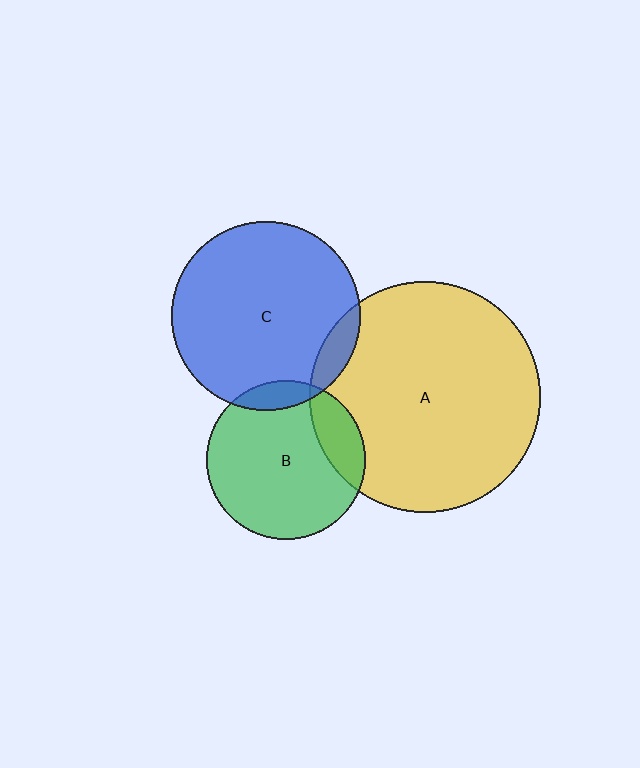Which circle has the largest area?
Circle A (yellow).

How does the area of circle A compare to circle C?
Approximately 1.5 times.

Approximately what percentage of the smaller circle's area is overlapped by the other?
Approximately 10%.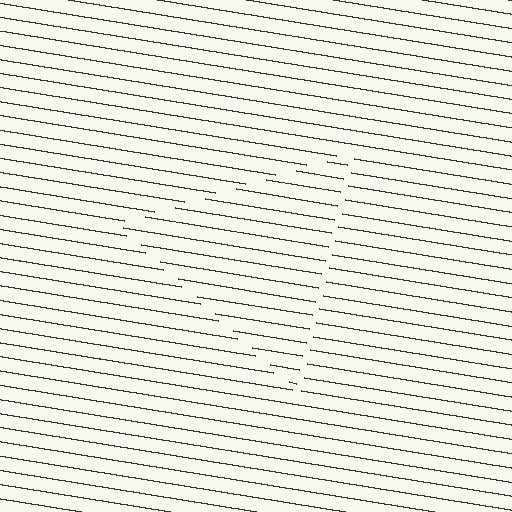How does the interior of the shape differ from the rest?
The interior of the shape contains the same grating, shifted by half a period — the contour is defined by the phase discontinuity where line-ends from the inner and outer gratings abut.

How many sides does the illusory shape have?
3 sides — the line-ends trace a triangle.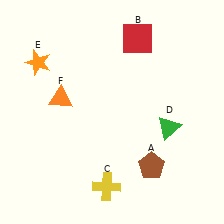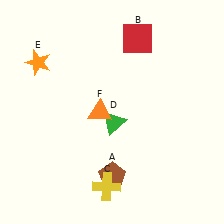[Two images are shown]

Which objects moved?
The objects that moved are: the brown pentagon (A), the green triangle (D), the orange triangle (F).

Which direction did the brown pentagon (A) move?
The brown pentagon (A) moved left.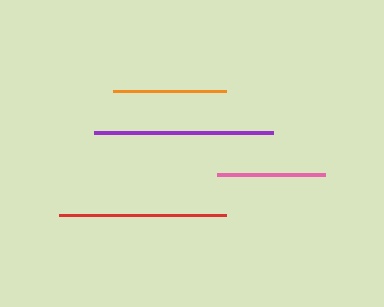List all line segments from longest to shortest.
From longest to shortest: purple, red, orange, pink.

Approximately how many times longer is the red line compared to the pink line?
The red line is approximately 1.5 times the length of the pink line.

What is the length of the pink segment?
The pink segment is approximately 108 pixels long.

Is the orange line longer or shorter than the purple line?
The purple line is longer than the orange line.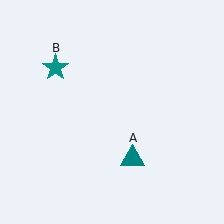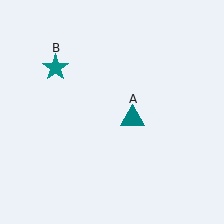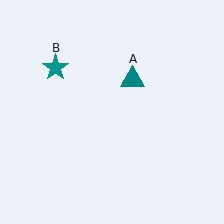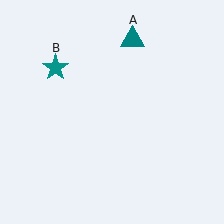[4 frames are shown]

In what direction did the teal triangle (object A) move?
The teal triangle (object A) moved up.